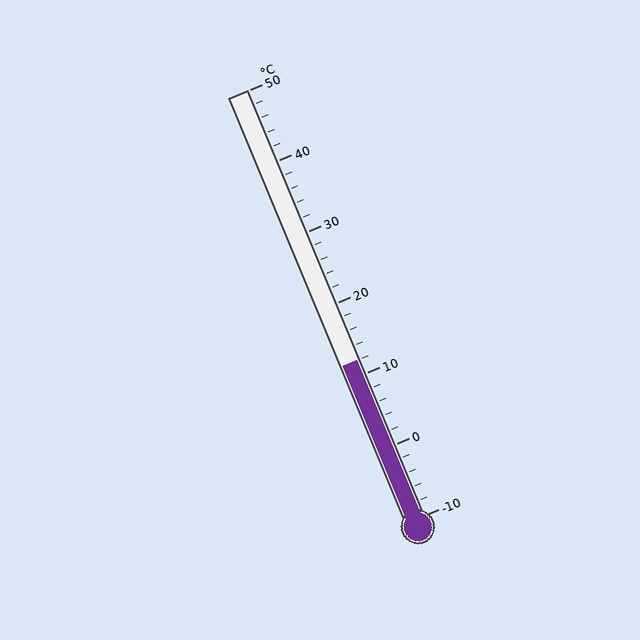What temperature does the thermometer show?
The thermometer shows approximately 12°C.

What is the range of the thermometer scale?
The thermometer scale ranges from -10°C to 50°C.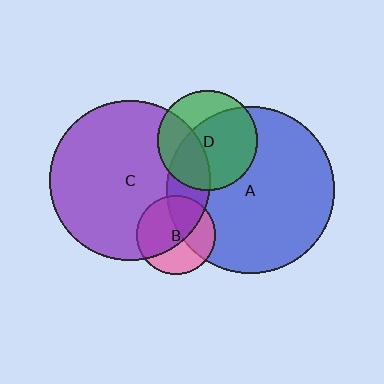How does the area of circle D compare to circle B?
Approximately 1.6 times.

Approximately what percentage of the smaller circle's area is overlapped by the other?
Approximately 15%.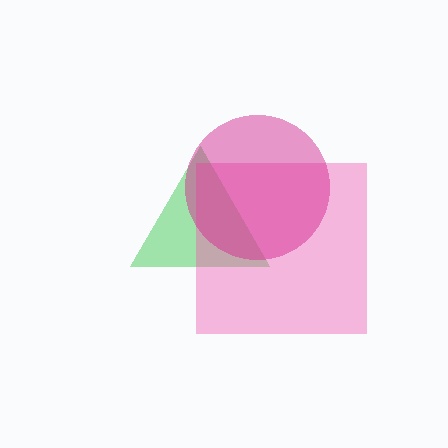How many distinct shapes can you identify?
There are 3 distinct shapes: a green triangle, a pink square, a magenta circle.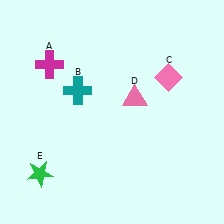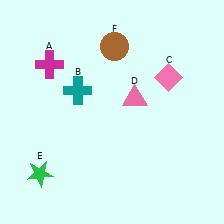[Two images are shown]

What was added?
A brown circle (F) was added in Image 2.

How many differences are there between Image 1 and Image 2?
There is 1 difference between the two images.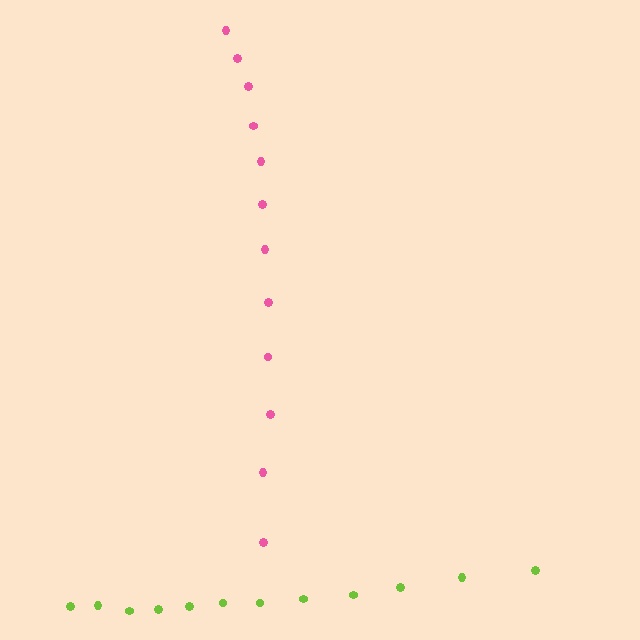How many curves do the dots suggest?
There are 2 distinct paths.